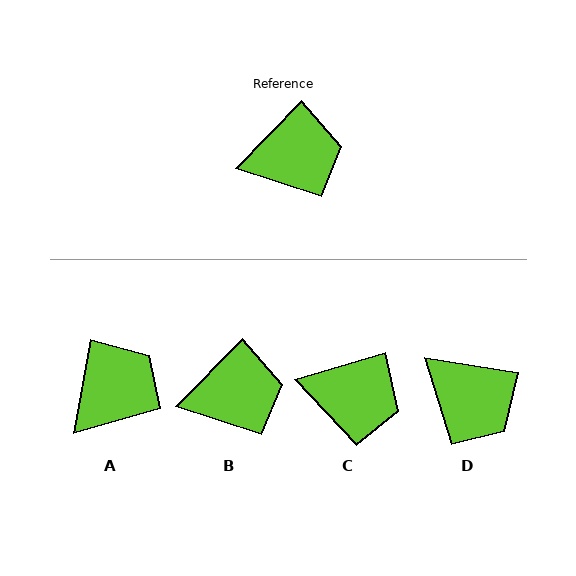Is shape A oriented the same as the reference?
No, it is off by about 34 degrees.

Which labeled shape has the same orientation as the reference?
B.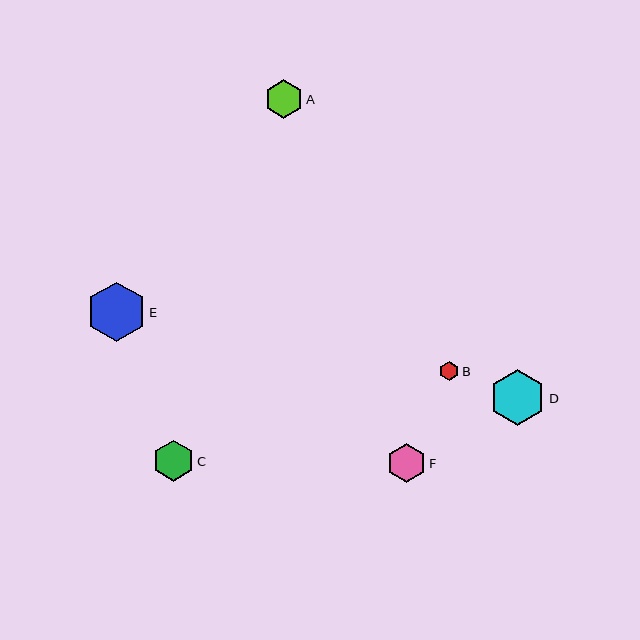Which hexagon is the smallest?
Hexagon B is the smallest with a size of approximately 19 pixels.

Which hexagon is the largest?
Hexagon E is the largest with a size of approximately 60 pixels.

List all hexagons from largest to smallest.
From largest to smallest: E, D, C, F, A, B.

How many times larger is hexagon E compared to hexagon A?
Hexagon E is approximately 1.6 times the size of hexagon A.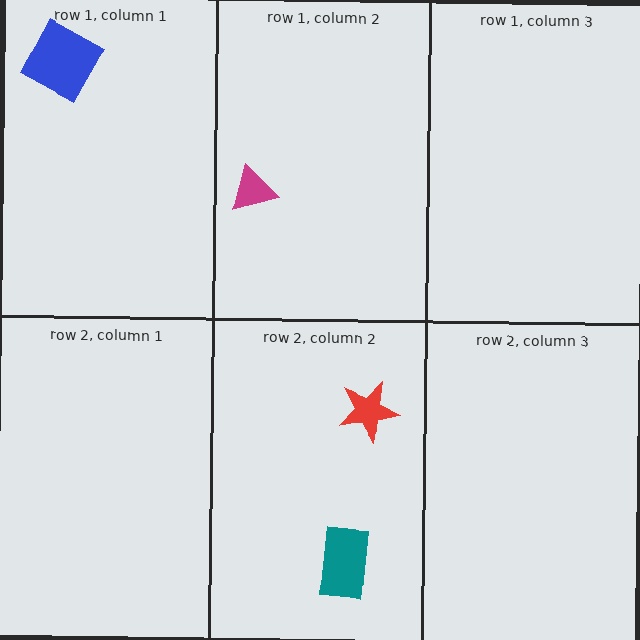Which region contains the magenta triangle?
The row 1, column 2 region.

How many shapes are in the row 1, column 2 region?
1.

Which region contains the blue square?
The row 1, column 1 region.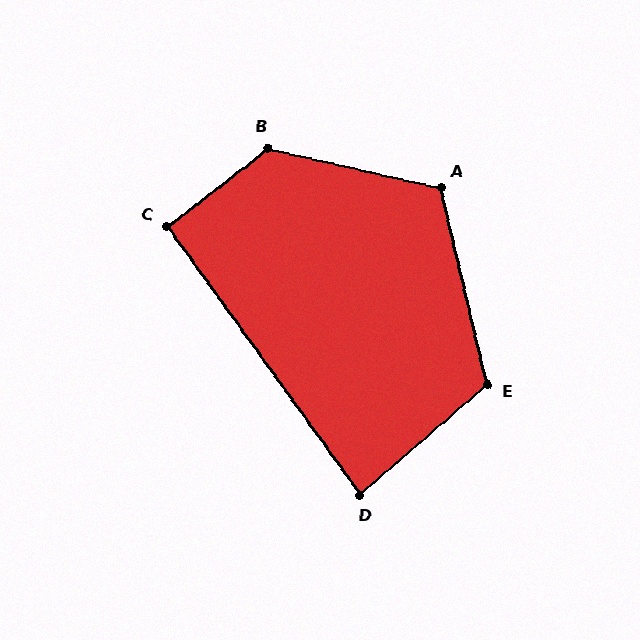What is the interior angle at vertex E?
Approximately 118 degrees (obtuse).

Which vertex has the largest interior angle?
B, at approximately 129 degrees.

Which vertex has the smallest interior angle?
D, at approximately 85 degrees.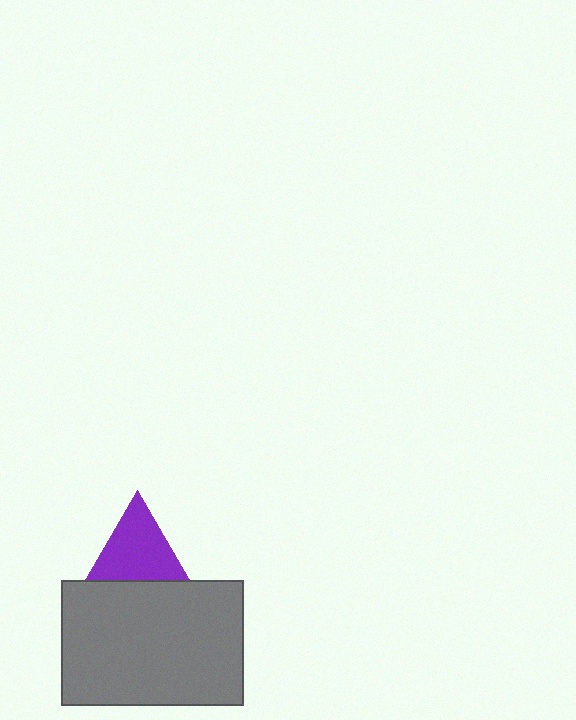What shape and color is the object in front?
The object in front is a gray rectangle.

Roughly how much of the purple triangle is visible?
Most of it is visible (roughly 69%).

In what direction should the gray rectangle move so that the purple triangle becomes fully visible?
The gray rectangle should move down. That is the shortest direction to clear the overlap and leave the purple triangle fully visible.